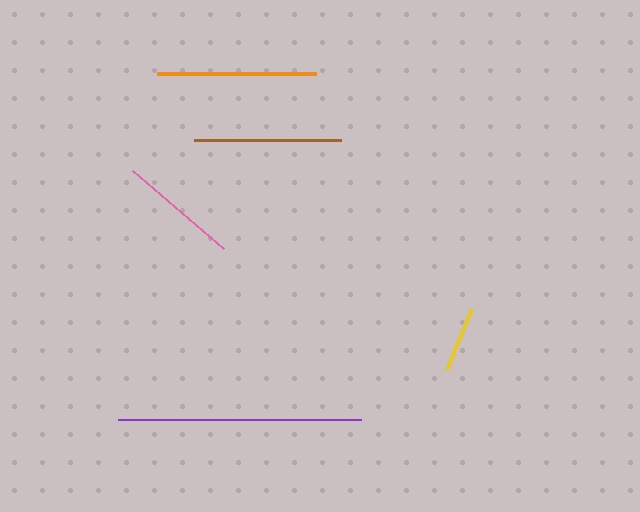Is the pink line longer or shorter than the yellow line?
The pink line is longer than the yellow line.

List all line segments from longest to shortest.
From longest to shortest: purple, orange, brown, pink, yellow.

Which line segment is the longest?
The purple line is the longest at approximately 243 pixels.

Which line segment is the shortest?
The yellow line is the shortest at approximately 65 pixels.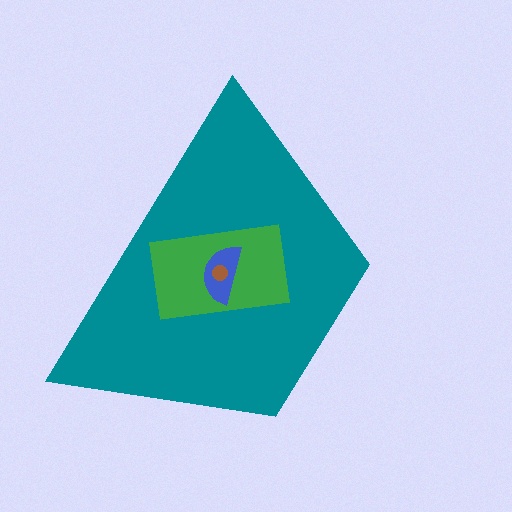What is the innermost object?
The brown circle.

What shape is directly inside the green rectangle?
The blue semicircle.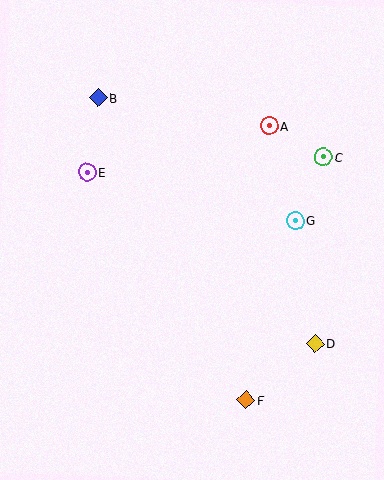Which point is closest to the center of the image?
Point G at (295, 221) is closest to the center.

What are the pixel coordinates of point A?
Point A is at (269, 126).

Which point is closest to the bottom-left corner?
Point F is closest to the bottom-left corner.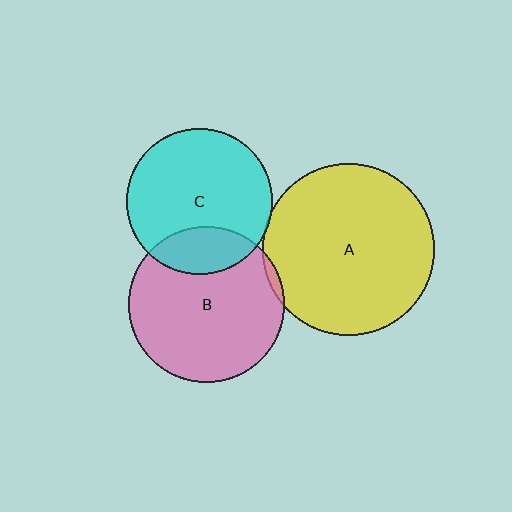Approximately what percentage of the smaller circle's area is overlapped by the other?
Approximately 20%.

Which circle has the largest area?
Circle A (yellow).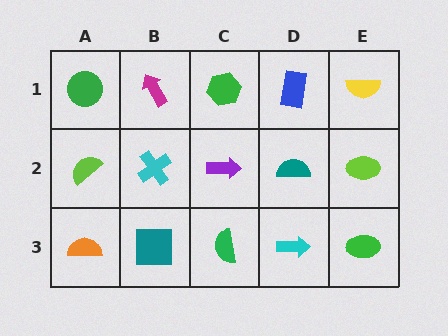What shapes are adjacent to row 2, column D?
A blue rectangle (row 1, column D), a cyan arrow (row 3, column D), a purple arrow (row 2, column C), a lime ellipse (row 2, column E).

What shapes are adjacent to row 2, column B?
A magenta arrow (row 1, column B), a teal square (row 3, column B), a lime semicircle (row 2, column A), a purple arrow (row 2, column C).